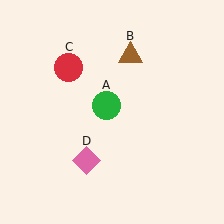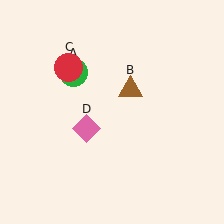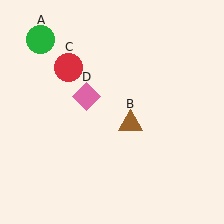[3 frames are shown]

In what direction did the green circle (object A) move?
The green circle (object A) moved up and to the left.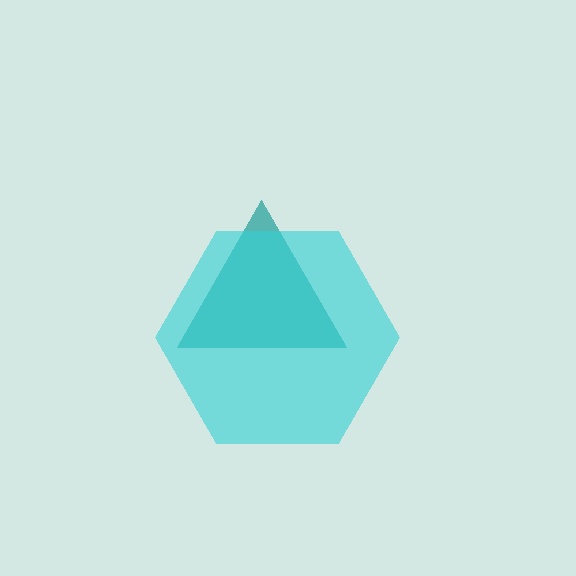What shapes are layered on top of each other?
The layered shapes are: a teal triangle, a cyan hexagon.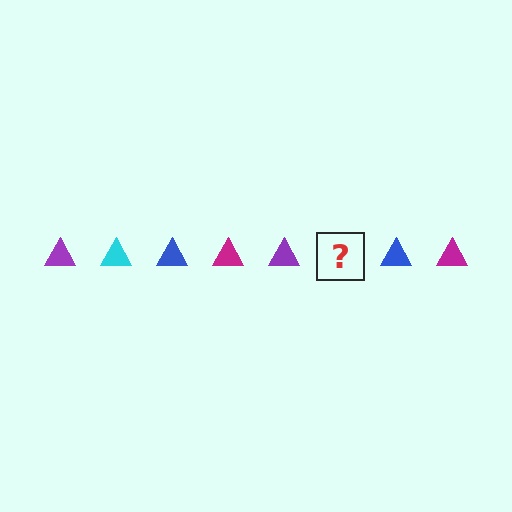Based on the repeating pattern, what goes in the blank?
The blank should be a cyan triangle.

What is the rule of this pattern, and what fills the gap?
The rule is that the pattern cycles through purple, cyan, blue, magenta triangles. The gap should be filled with a cyan triangle.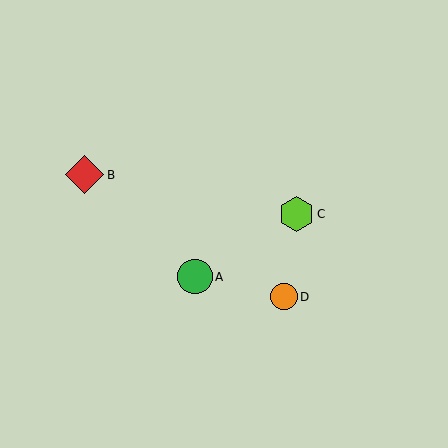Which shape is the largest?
The red diamond (labeled B) is the largest.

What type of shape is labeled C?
Shape C is a lime hexagon.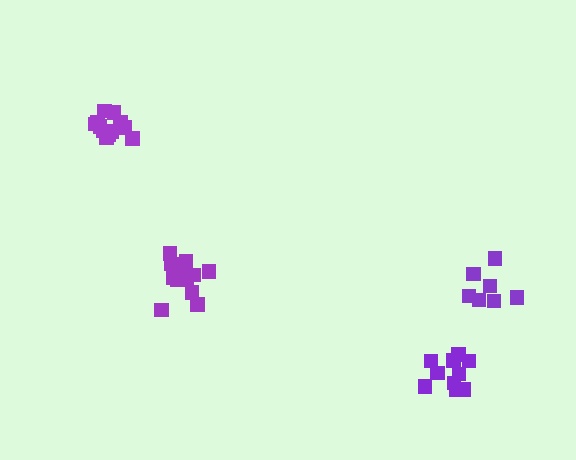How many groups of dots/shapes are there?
There are 4 groups.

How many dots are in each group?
Group 1: 13 dots, Group 2: 7 dots, Group 3: 13 dots, Group 4: 10 dots (43 total).